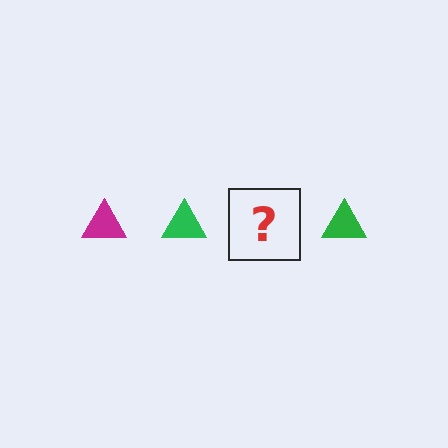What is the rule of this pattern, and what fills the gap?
The rule is that the pattern cycles through magenta, green triangles. The gap should be filled with a magenta triangle.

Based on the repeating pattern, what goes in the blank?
The blank should be a magenta triangle.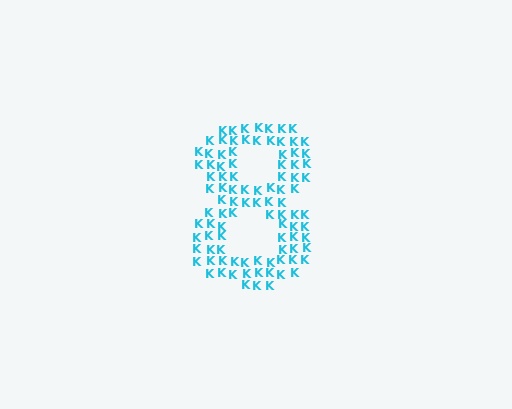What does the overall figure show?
The overall figure shows the digit 8.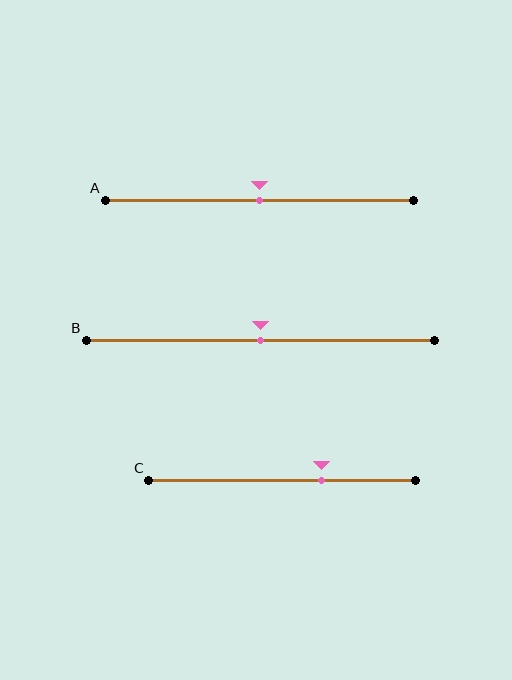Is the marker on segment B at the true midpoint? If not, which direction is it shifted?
Yes, the marker on segment B is at the true midpoint.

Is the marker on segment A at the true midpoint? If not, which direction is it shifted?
Yes, the marker on segment A is at the true midpoint.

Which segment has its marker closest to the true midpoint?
Segment A has its marker closest to the true midpoint.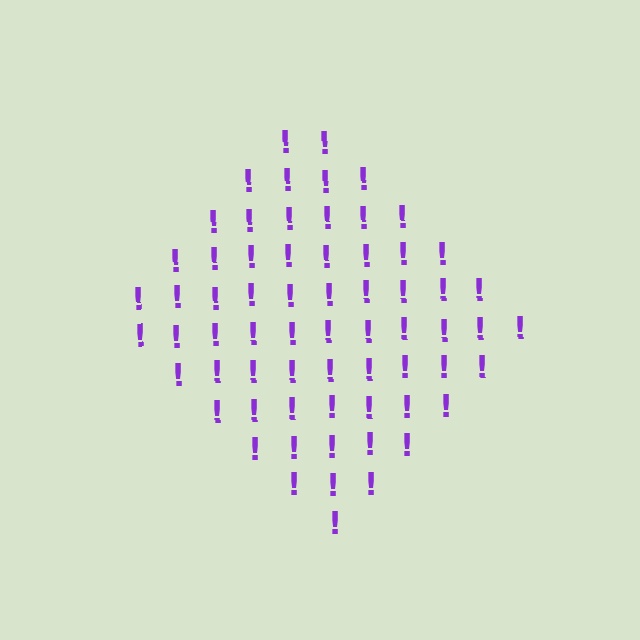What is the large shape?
The large shape is a diamond.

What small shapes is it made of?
It is made of small exclamation marks.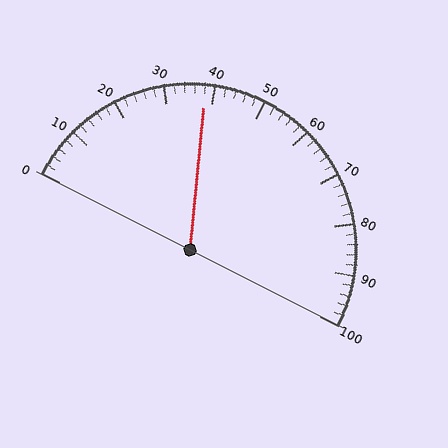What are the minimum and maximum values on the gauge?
The gauge ranges from 0 to 100.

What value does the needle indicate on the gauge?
The needle indicates approximately 38.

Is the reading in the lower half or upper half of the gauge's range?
The reading is in the lower half of the range (0 to 100).